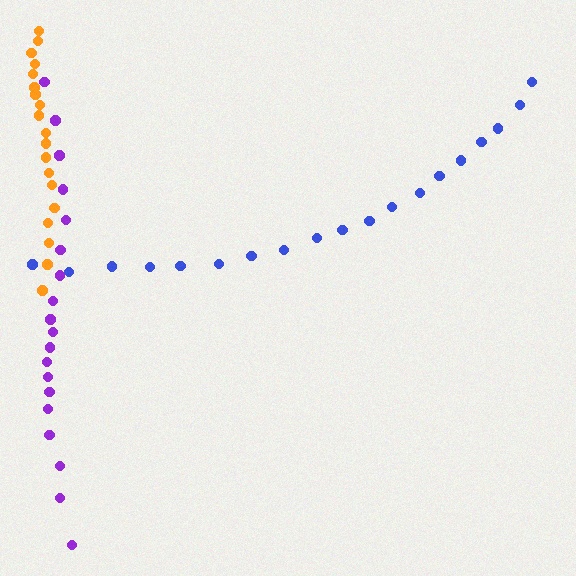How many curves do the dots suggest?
There are 3 distinct paths.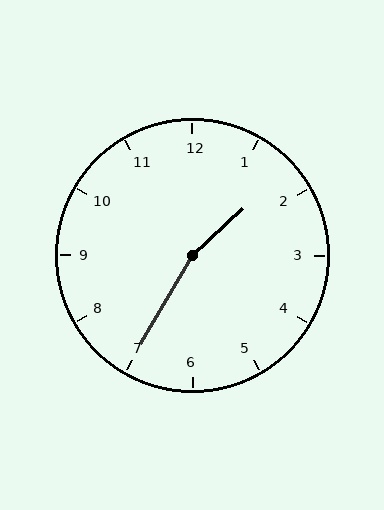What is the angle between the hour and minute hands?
Approximately 162 degrees.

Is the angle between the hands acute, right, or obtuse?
It is obtuse.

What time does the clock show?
1:35.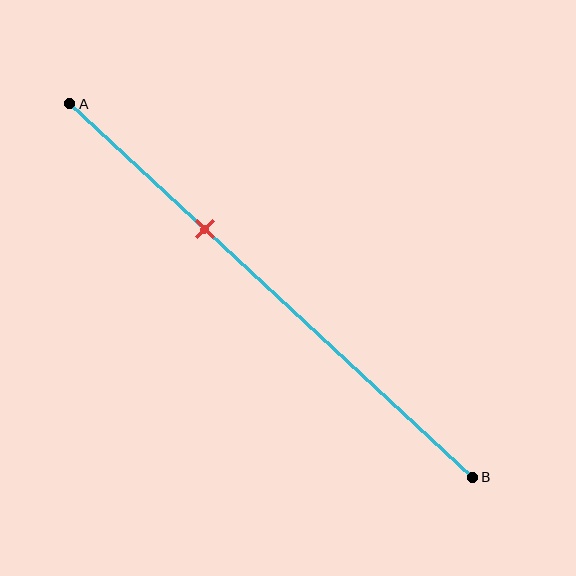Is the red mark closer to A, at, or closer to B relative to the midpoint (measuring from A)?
The red mark is closer to point A than the midpoint of segment AB.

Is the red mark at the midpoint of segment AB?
No, the mark is at about 35% from A, not at the 50% midpoint.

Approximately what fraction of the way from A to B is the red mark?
The red mark is approximately 35% of the way from A to B.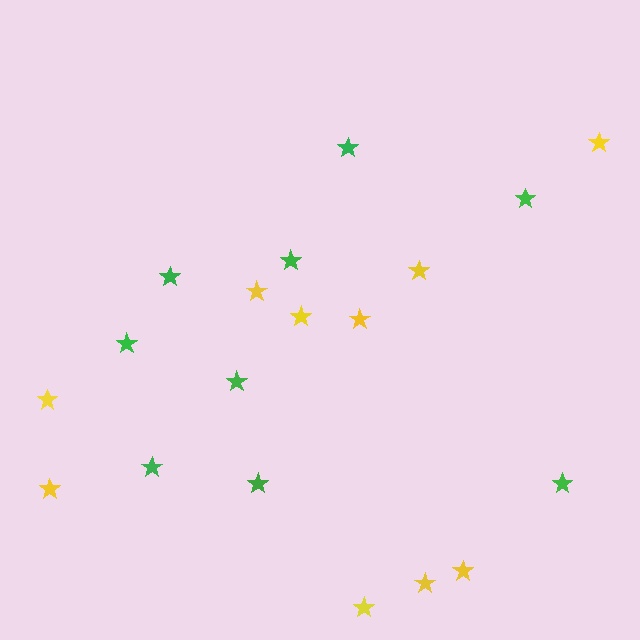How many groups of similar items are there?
There are 2 groups: one group of green stars (9) and one group of yellow stars (10).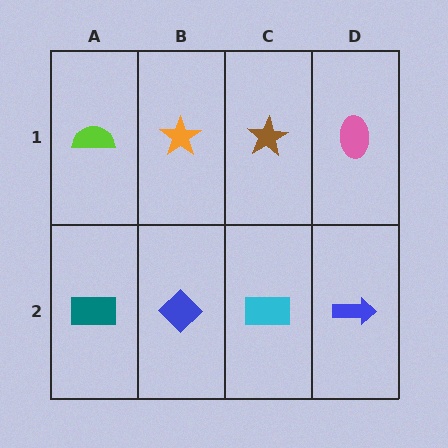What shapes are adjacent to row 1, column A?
A teal rectangle (row 2, column A), an orange star (row 1, column B).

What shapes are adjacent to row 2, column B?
An orange star (row 1, column B), a teal rectangle (row 2, column A), a cyan rectangle (row 2, column C).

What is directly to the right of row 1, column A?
An orange star.